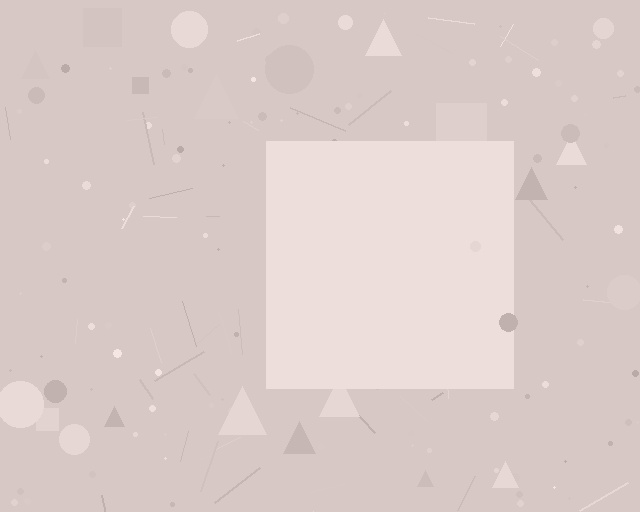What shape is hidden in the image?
A square is hidden in the image.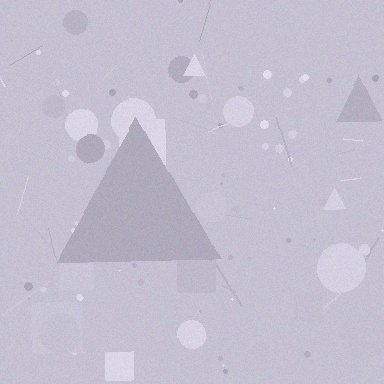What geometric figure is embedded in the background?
A triangle is embedded in the background.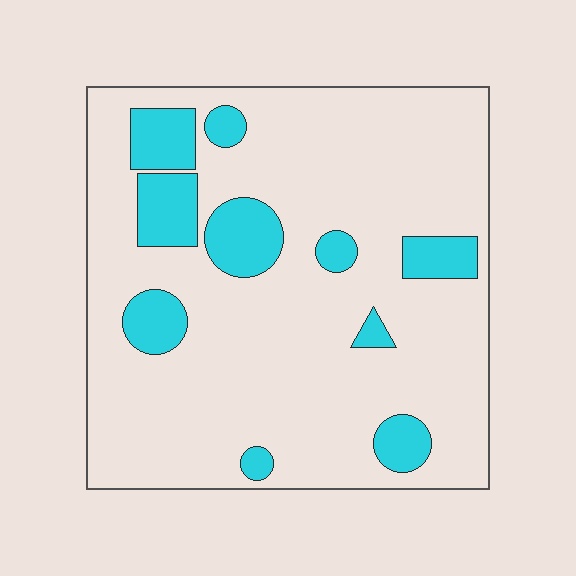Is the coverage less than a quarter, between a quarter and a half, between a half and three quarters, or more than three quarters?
Less than a quarter.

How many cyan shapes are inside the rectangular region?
10.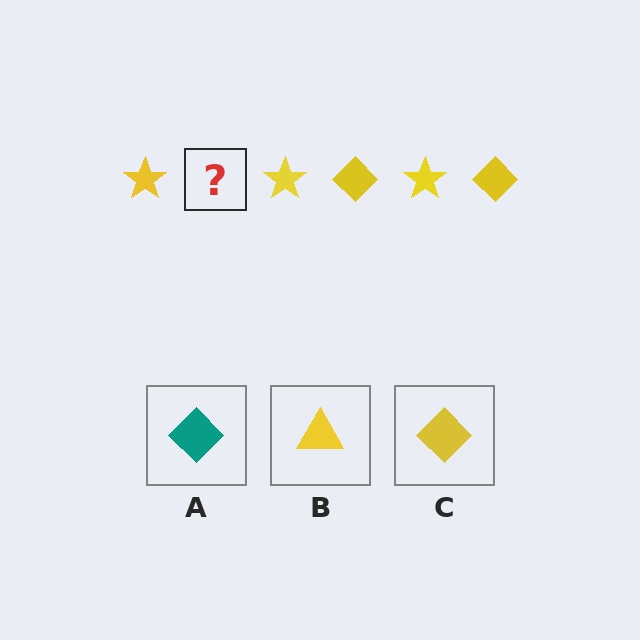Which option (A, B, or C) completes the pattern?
C.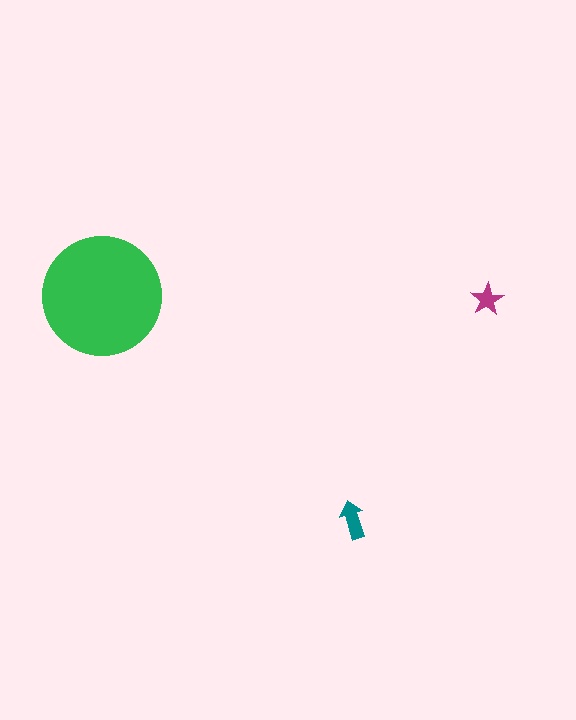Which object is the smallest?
The magenta star.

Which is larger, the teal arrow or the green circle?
The green circle.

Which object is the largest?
The green circle.